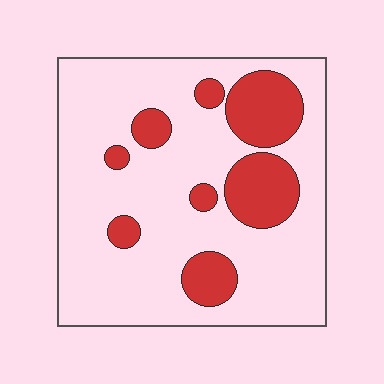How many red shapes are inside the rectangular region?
8.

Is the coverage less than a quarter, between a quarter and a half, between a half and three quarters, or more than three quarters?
Less than a quarter.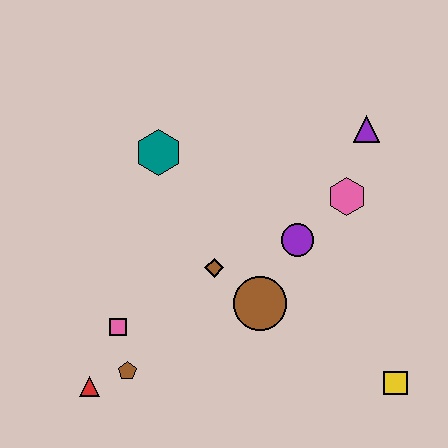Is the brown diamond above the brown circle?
Yes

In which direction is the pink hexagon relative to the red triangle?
The pink hexagon is to the right of the red triangle.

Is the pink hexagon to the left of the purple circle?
No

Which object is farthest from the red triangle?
The purple triangle is farthest from the red triangle.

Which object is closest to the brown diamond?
The brown circle is closest to the brown diamond.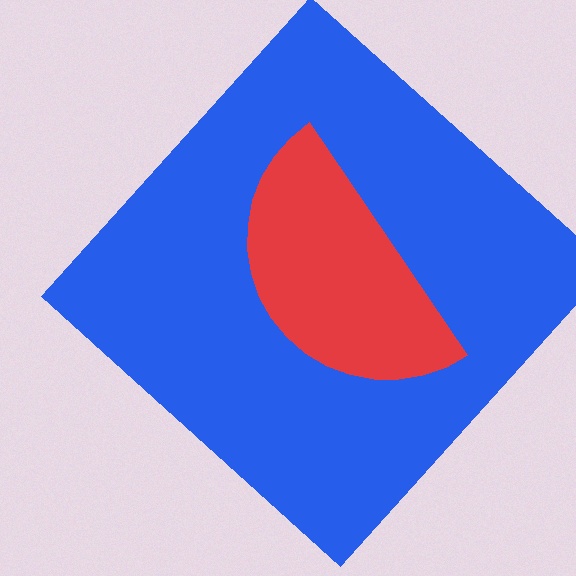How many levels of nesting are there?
2.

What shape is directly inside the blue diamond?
The red semicircle.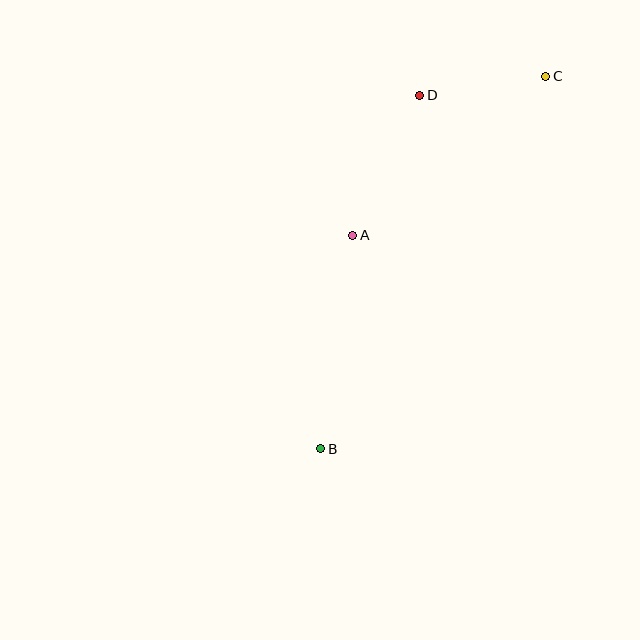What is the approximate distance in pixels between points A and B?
The distance between A and B is approximately 216 pixels.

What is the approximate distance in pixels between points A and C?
The distance between A and C is approximately 250 pixels.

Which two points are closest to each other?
Points C and D are closest to each other.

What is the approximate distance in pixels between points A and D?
The distance between A and D is approximately 155 pixels.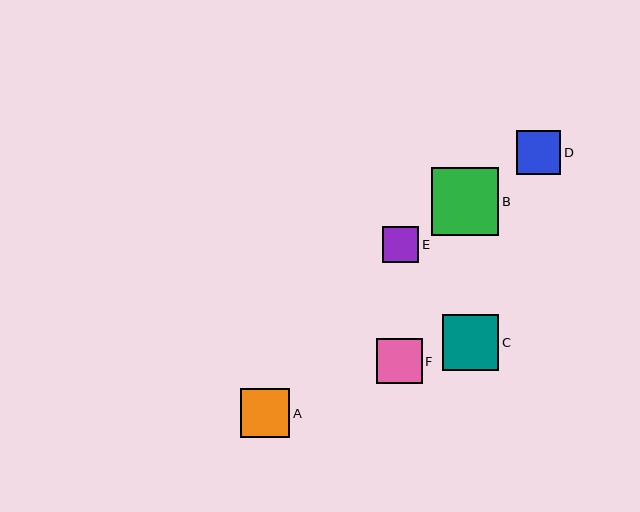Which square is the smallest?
Square E is the smallest with a size of approximately 36 pixels.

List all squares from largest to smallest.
From largest to smallest: B, C, A, F, D, E.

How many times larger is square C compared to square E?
Square C is approximately 1.5 times the size of square E.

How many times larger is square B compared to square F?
Square B is approximately 1.5 times the size of square F.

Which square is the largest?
Square B is the largest with a size of approximately 68 pixels.